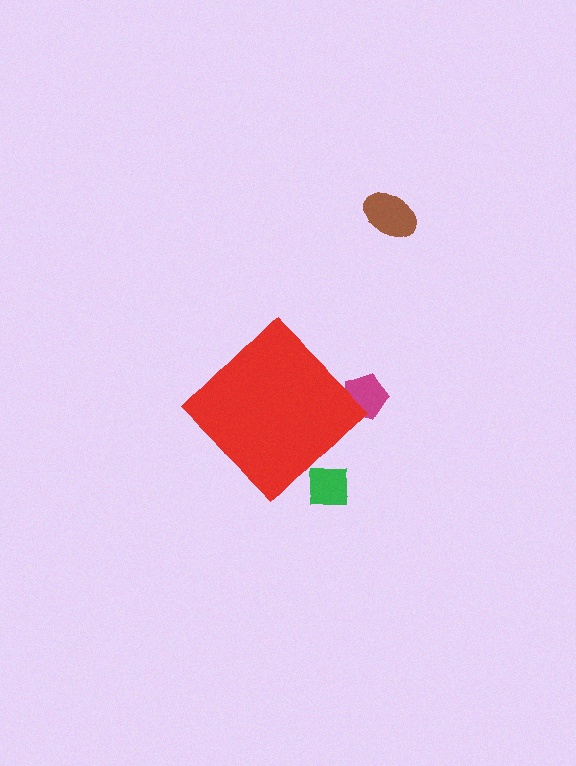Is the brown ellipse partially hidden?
No, the brown ellipse is fully visible.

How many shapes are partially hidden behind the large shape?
2 shapes are partially hidden.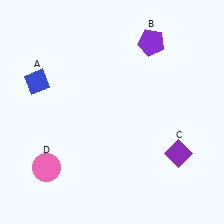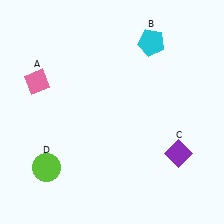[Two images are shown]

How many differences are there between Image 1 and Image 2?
There are 3 differences between the two images.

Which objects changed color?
A changed from blue to pink. B changed from purple to cyan. D changed from pink to lime.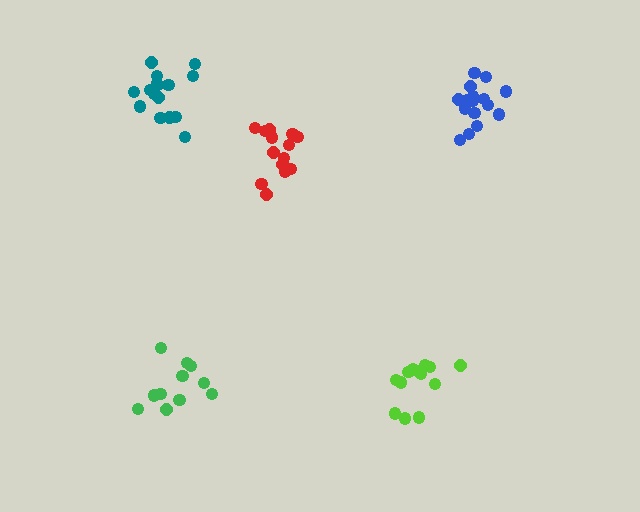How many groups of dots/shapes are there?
There are 5 groups.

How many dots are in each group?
Group 1: 14 dots, Group 2: 15 dots, Group 3: 16 dots, Group 4: 11 dots, Group 5: 16 dots (72 total).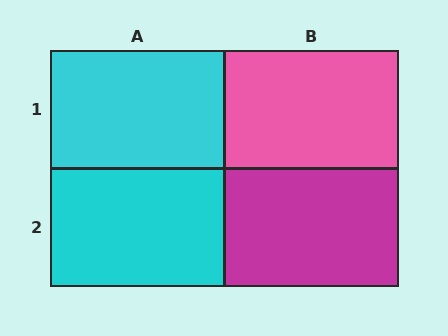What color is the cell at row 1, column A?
Cyan.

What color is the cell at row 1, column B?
Pink.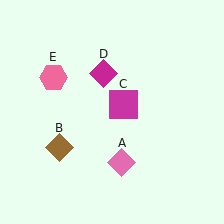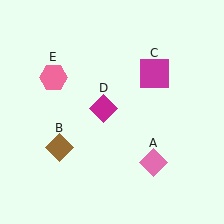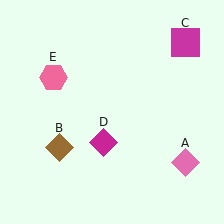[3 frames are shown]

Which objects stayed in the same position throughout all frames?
Brown diamond (object B) and pink hexagon (object E) remained stationary.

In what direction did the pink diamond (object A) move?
The pink diamond (object A) moved right.